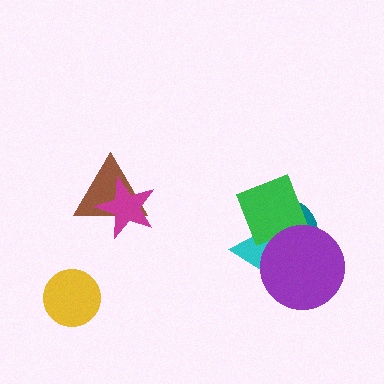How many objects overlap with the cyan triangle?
3 objects overlap with the cyan triangle.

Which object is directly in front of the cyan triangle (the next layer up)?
The teal ellipse is directly in front of the cyan triangle.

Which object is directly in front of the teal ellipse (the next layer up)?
The green diamond is directly in front of the teal ellipse.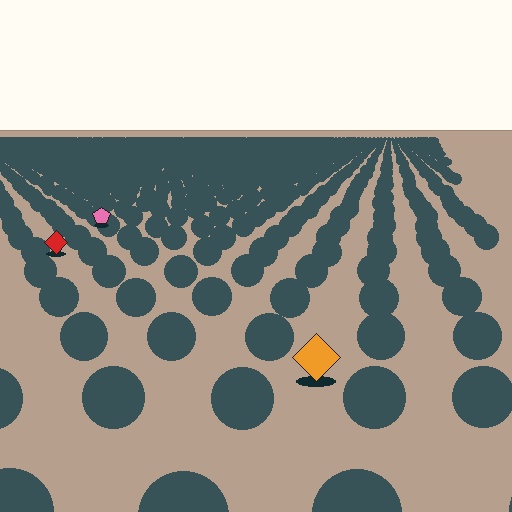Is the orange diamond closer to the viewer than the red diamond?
Yes. The orange diamond is closer — you can tell from the texture gradient: the ground texture is coarser near it.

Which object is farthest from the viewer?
The pink pentagon is farthest from the viewer. It appears smaller and the ground texture around it is denser.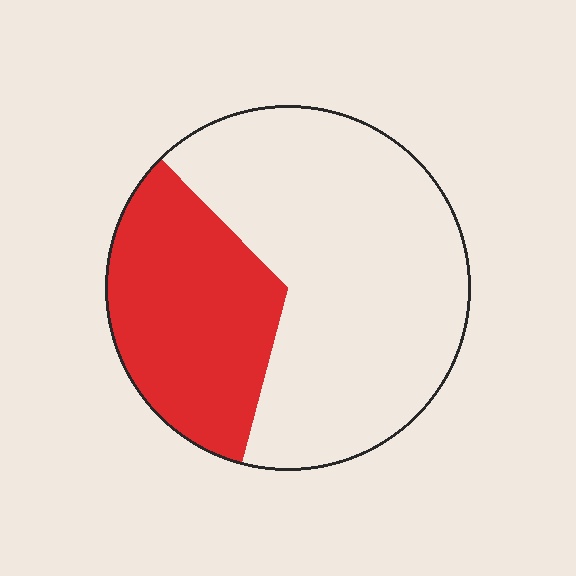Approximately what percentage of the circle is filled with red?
Approximately 35%.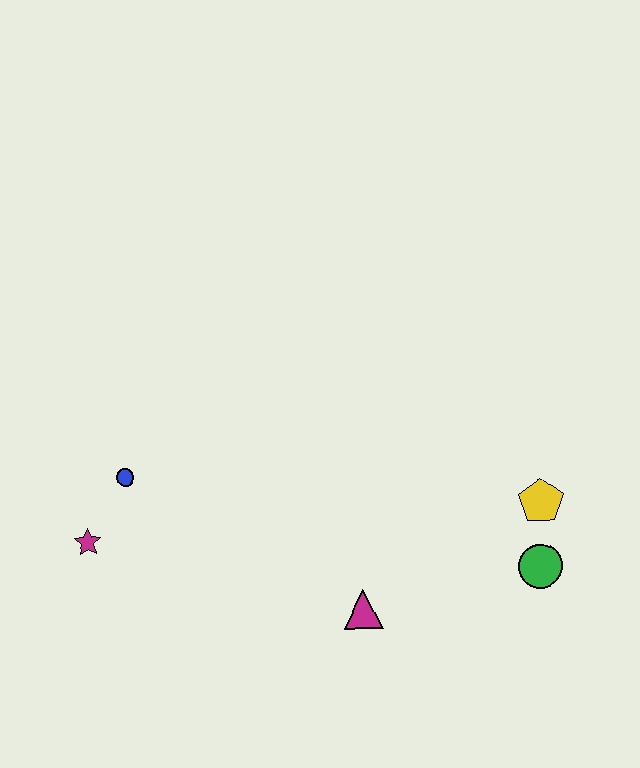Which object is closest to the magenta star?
The blue circle is closest to the magenta star.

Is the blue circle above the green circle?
Yes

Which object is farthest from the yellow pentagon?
The magenta star is farthest from the yellow pentagon.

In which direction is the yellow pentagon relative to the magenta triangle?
The yellow pentagon is to the right of the magenta triangle.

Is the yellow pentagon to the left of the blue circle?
No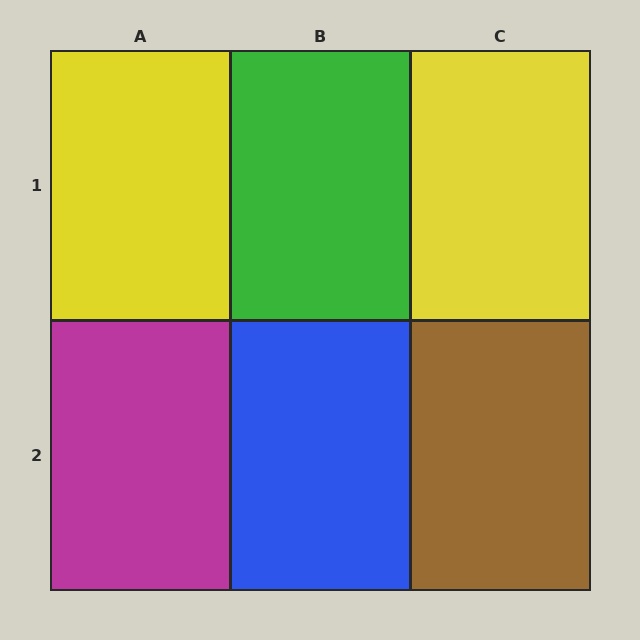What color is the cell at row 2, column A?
Magenta.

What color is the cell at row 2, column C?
Brown.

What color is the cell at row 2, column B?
Blue.